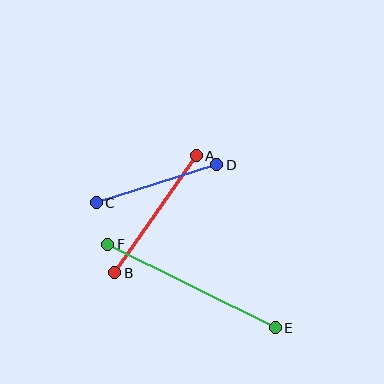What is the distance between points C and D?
The distance is approximately 126 pixels.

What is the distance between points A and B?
The distance is approximately 142 pixels.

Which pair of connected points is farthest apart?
Points E and F are farthest apart.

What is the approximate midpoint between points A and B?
The midpoint is at approximately (156, 214) pixels.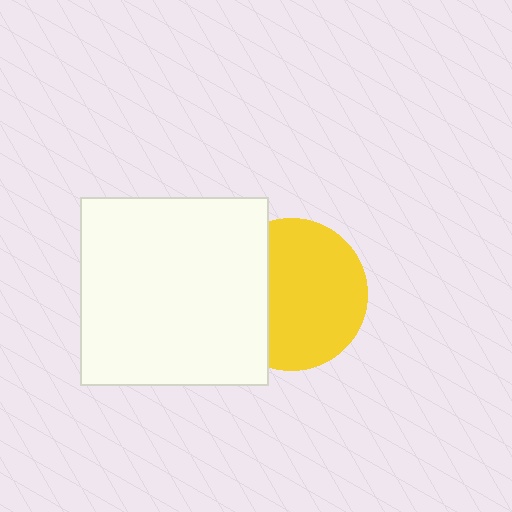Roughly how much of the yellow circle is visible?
Most of it is visible (roughly 68%).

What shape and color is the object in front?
The object in front is a white square.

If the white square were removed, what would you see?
You would see the complete yellow circle.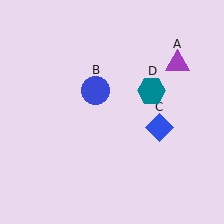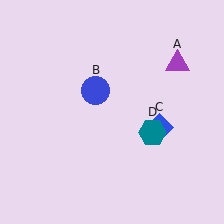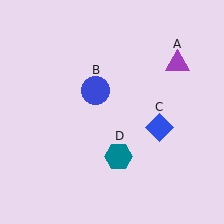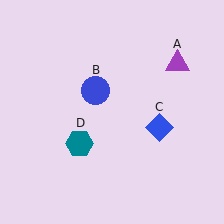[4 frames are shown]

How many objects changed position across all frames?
1 object changed position: teal hexagon (object D).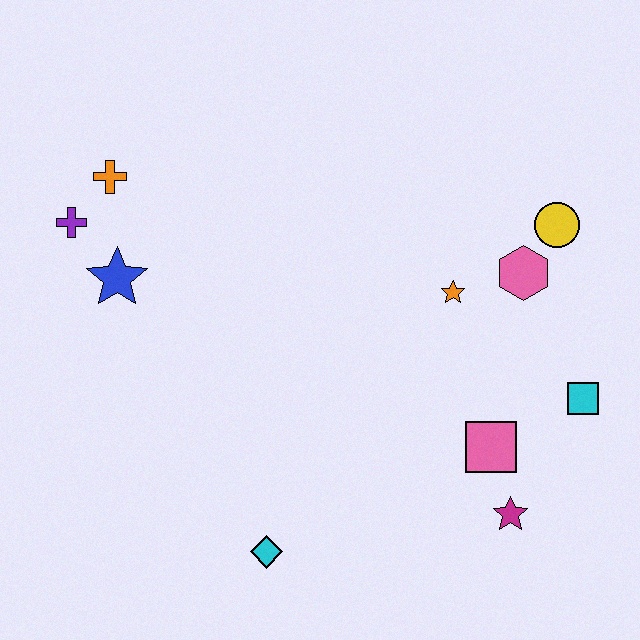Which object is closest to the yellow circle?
The pink hexagon is closest to the yellow circle.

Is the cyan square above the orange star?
No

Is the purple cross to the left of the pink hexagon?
Yes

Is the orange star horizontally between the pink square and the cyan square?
No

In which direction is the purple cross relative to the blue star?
The purple cross is above the blue star.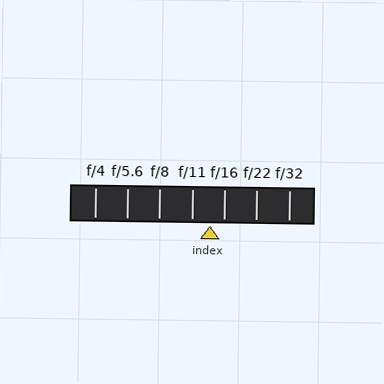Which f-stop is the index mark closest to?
The index mark is closest to f/16.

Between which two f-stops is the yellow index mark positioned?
The index mark is between f/11 and f/16.